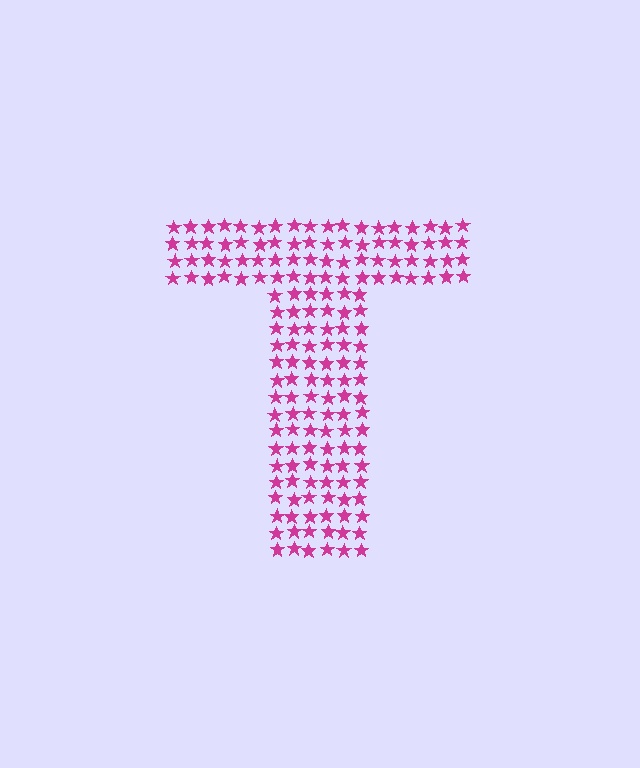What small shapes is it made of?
It is made of small stars.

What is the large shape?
The large shape is the letter T.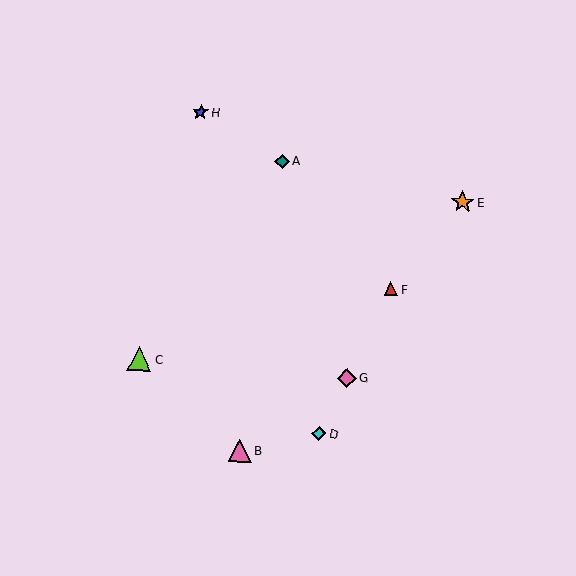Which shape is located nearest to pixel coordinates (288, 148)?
The teal diamond (labeled A) at (282, 161) is nearest to that location.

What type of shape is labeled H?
Shape H is a blue star.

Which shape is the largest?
The lime triangle (labeled C) is the largest.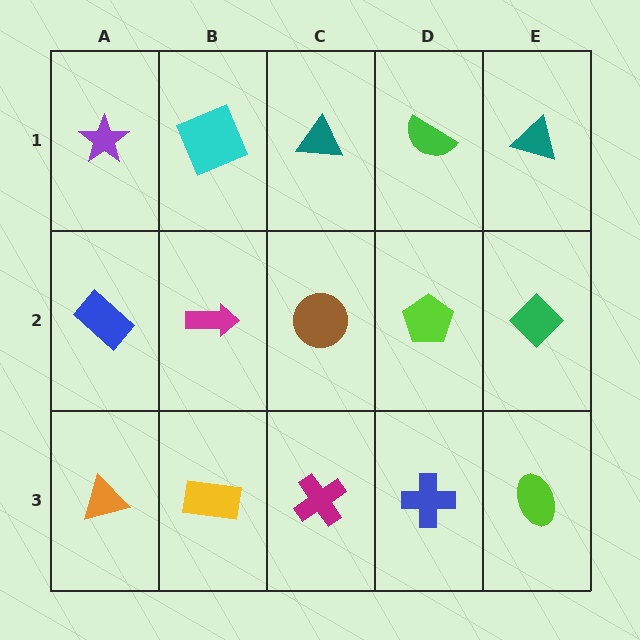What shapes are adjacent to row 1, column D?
A lime pentagon (row 2, column D), a teal triangle (row 1, column C), a teal triangle (row 1, column E).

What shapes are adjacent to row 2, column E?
A teal triangle (row 1, column E), a lime ellipse (row 3, column E), a lime pentagon (row 2, column D).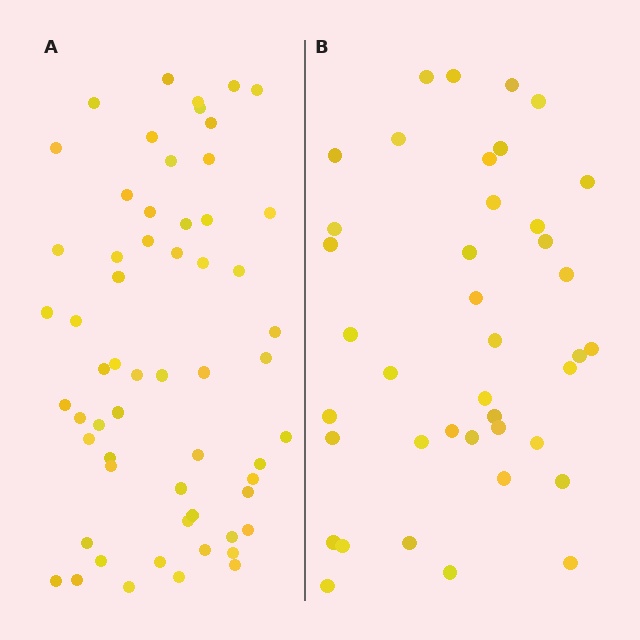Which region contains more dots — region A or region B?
Region A (the left region) has more dots.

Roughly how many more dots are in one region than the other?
Region A has approximately 20 more dots than region B.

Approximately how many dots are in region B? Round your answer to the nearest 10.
About 40 dots.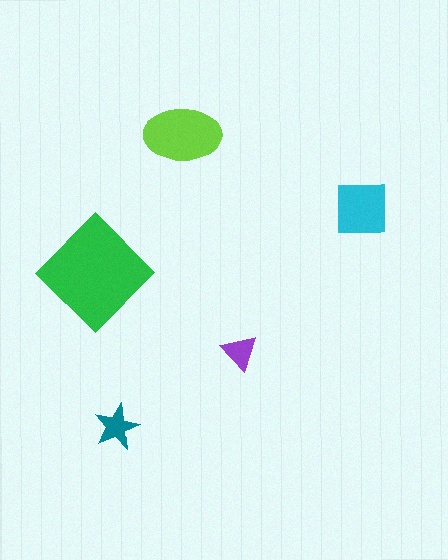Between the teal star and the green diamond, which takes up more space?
The green diamond.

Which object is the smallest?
The purple triangle.